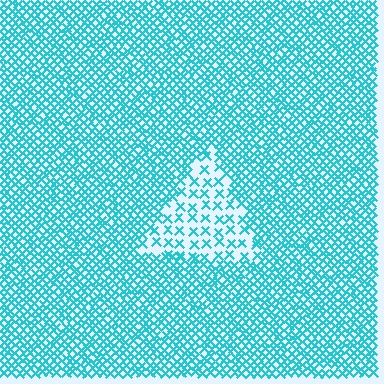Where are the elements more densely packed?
The elements are more densely packed outside the triangle boundary.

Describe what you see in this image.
The image contains small cyan elements arranged at two different densities. A triangle-shaped region is visible where the elements are less densely packed than the surrounding area.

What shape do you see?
I see a triangle.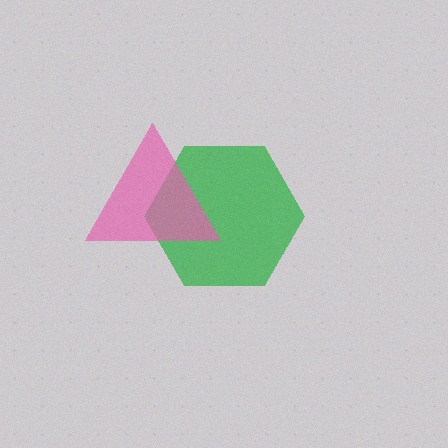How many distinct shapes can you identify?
There are 2 distinct shapes: a green hexagon, a pink triangle.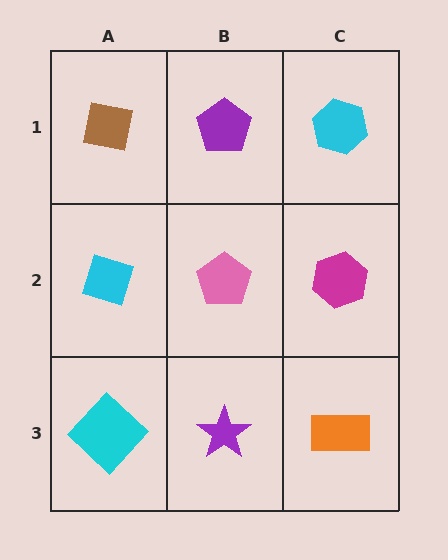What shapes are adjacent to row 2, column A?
A brown square (row 1, column A), a cyan diamond (row 3, column A), a pink pentagon (row 2, column B).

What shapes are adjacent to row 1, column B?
A pink pentagon (row 2, column B), a brown square (row 1, column A), a cyan hexagon (row 1, column C).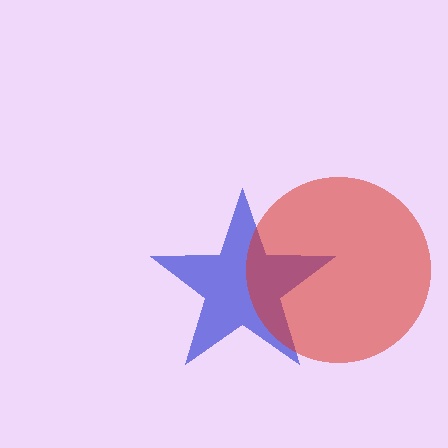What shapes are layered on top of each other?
The layered shapes are: a blue star, a red circle.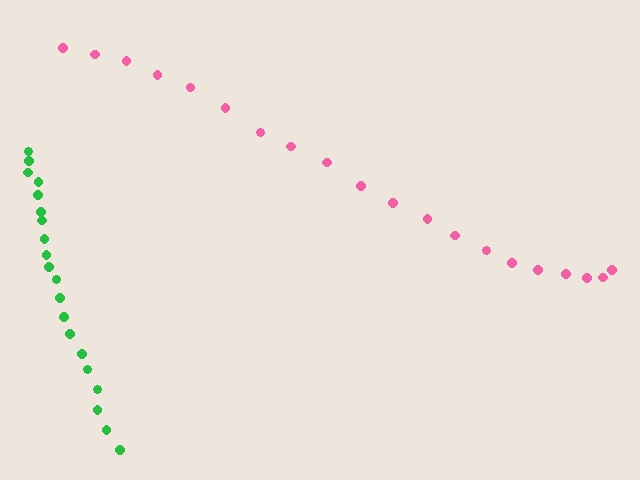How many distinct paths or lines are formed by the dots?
There are 2 distinct paths.